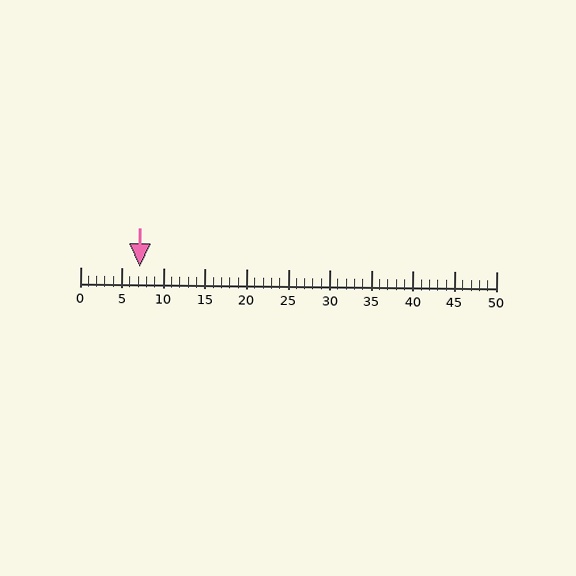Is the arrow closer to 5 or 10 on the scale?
The arrow is closer to 5.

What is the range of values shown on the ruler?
The ruler shows values from 0 to 50.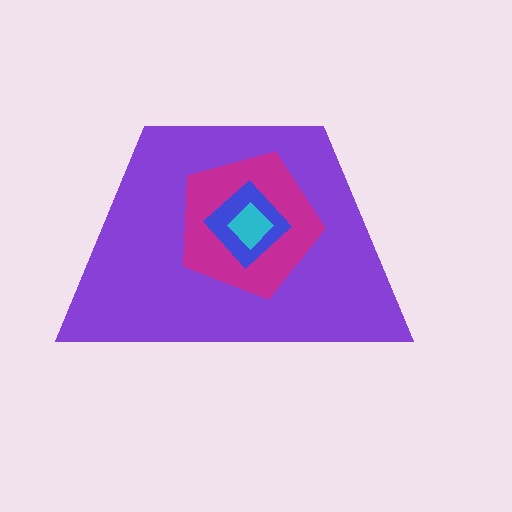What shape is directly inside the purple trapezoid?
The magenta pentagon.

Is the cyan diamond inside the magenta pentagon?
Yes.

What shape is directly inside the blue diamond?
The cyan diamond.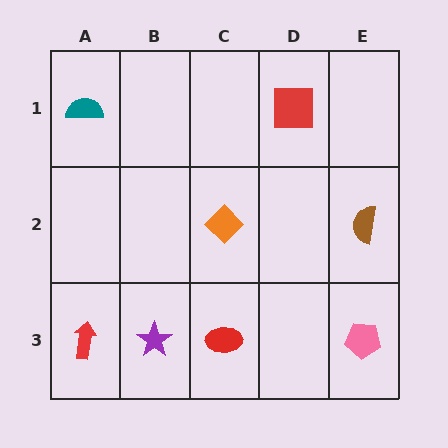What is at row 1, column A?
A teal semicircle.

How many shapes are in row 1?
2 shapes.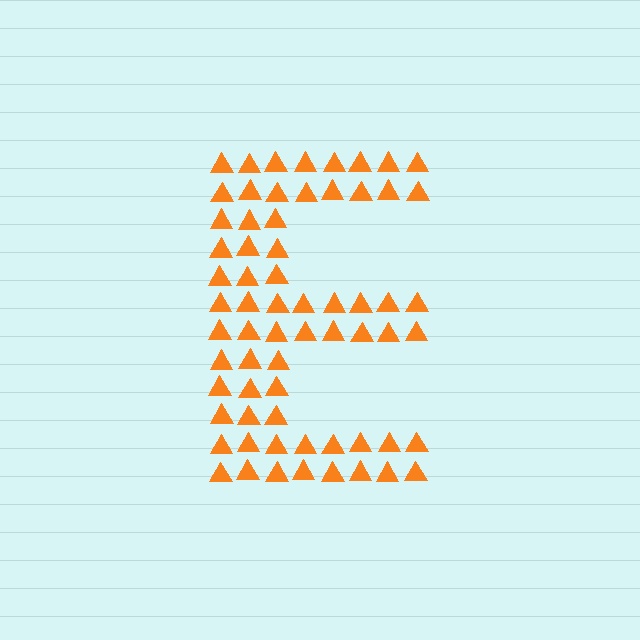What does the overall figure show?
The overall figure shows the letter E.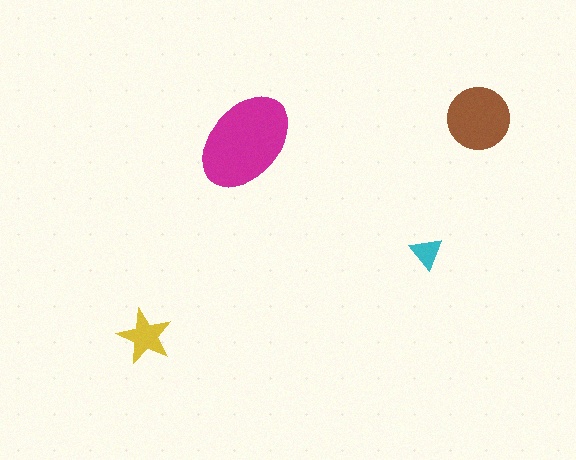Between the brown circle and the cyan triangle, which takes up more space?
The brown circle.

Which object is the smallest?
The cyan triangle.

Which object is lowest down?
The yellow star is bottommost.